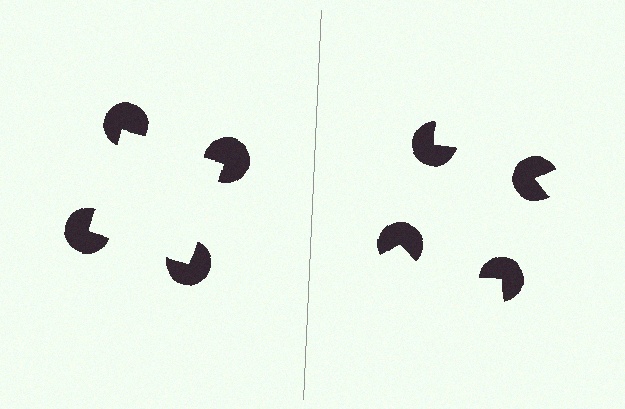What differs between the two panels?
The pac-man discs are positioned identically on both sides; only the wedge orientations differ. On the left they align to a square; on the right they are misaligned.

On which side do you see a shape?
An illusory square appears on the left side. On the right side the wedge cuts are rotated, so no coherent shape forms.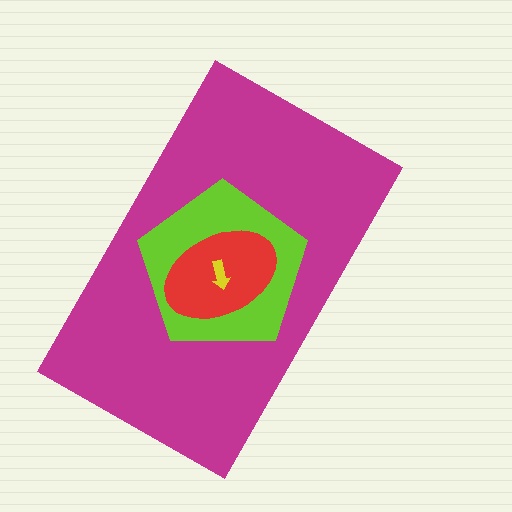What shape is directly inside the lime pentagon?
The red ellipse.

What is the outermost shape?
The magenta rectangle.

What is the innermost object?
The yellow arrow.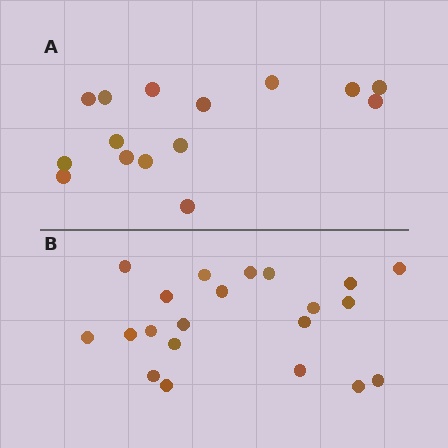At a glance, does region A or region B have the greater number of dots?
Region B (the bottom region) has more dots.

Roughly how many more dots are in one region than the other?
Region B has about 6 more dots than region A.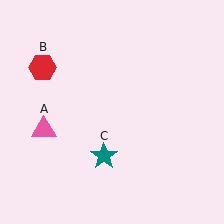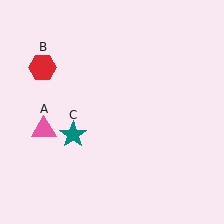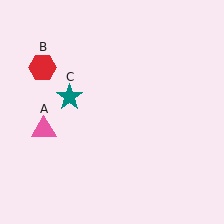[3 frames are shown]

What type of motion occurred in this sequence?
The teal star (object C) rotated clockwise around the center of the scene.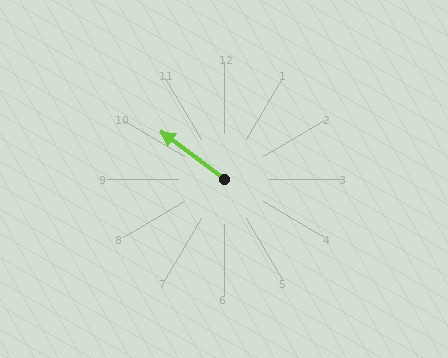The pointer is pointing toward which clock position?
Roughly 10 o'clock.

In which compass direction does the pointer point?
Northwest.